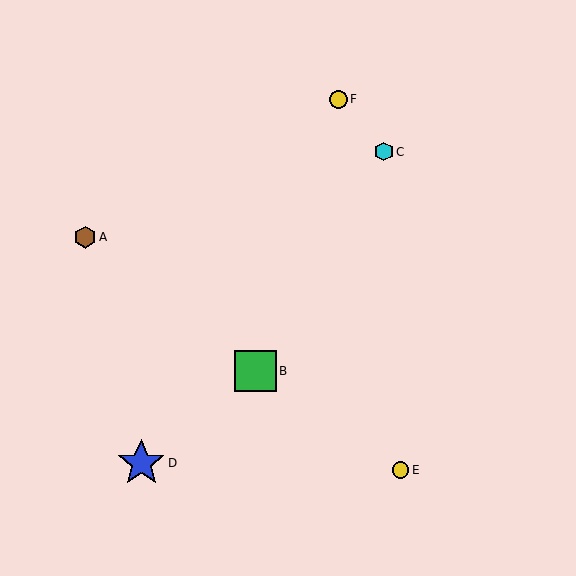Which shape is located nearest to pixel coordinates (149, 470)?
The blue star (labeled D) at (141, 463) is nearest to that location.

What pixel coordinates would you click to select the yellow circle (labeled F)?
Click at (338, 99) to select the yellow circle F.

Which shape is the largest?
The blue star (labeled D) is the largest.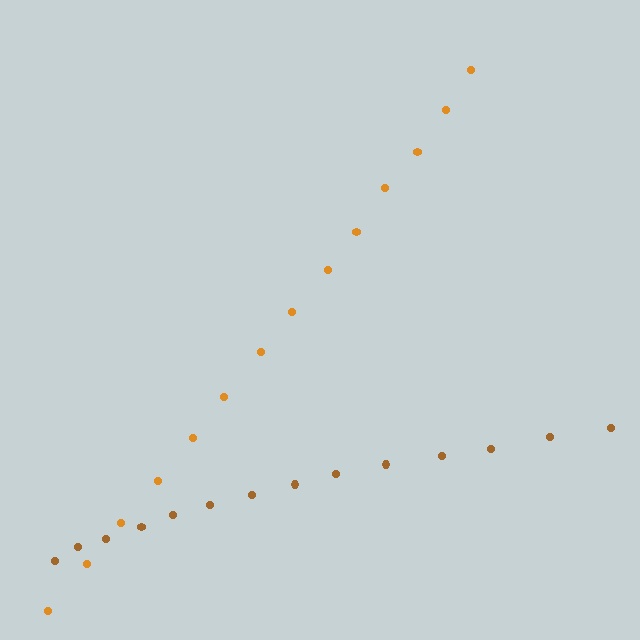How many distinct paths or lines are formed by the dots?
There are 2 distinct paths.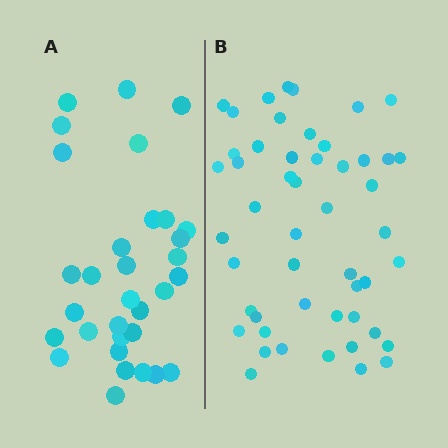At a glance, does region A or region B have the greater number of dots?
Region B (the right region) has more dots.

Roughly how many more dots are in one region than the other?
Region B has approximately 20 more dots than region A.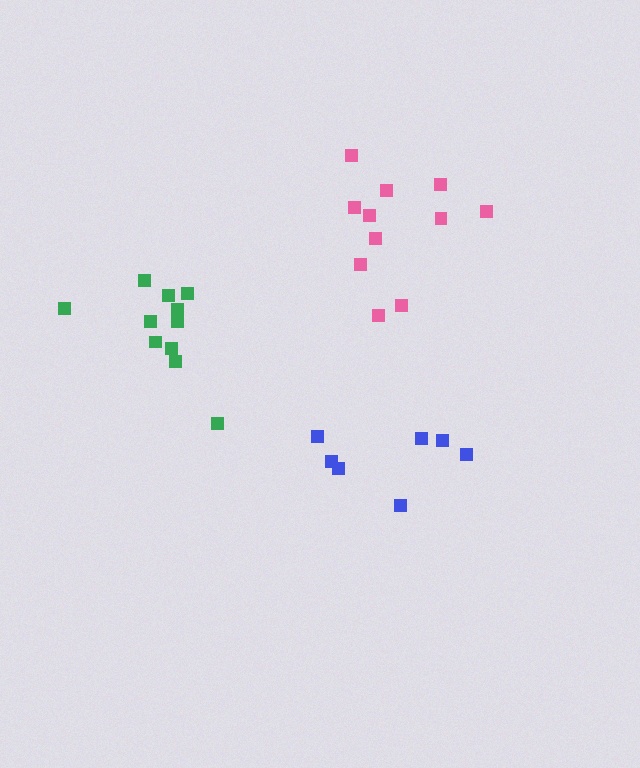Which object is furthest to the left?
The green cluster is leftmost.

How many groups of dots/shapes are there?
There are 3 groups.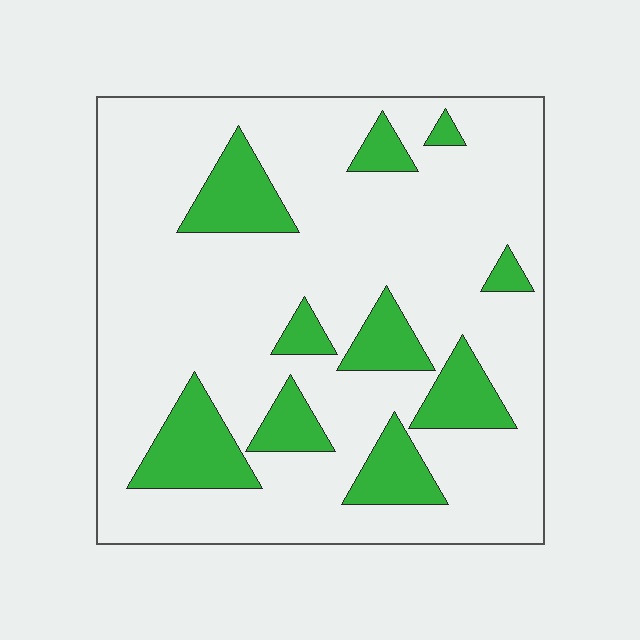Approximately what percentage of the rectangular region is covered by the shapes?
Approximately 20%.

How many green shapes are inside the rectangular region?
10.